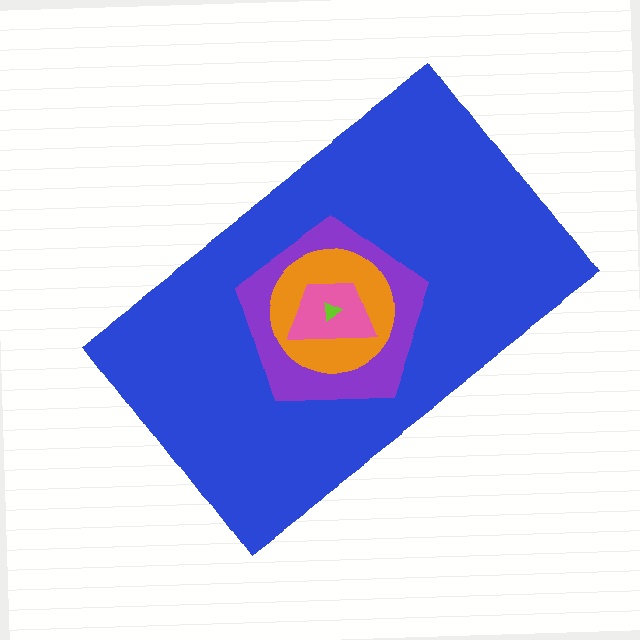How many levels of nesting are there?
5.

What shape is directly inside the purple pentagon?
The orange circle.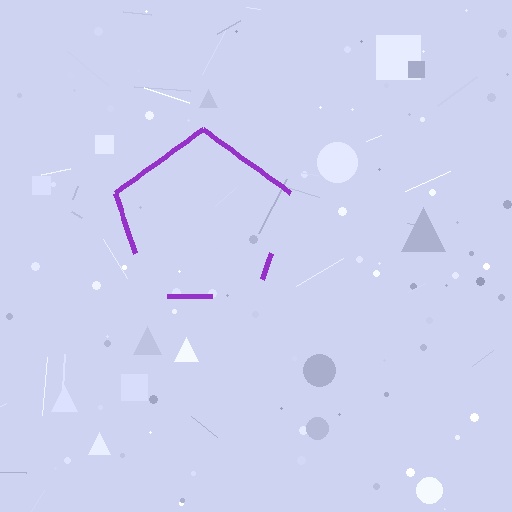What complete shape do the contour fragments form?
The contour fragments form a pentagon.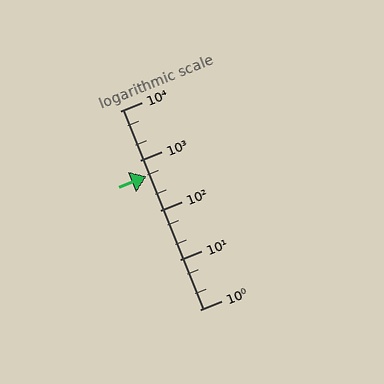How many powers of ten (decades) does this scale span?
The scale spans 4 decades, from 1 to 10000.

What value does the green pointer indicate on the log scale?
The pointer indicates approximately 480.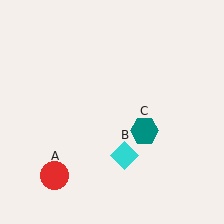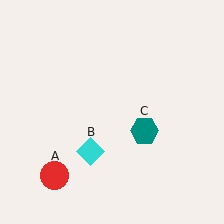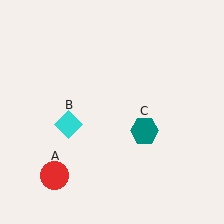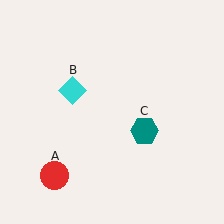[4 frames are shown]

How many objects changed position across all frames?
1 object changed position: cyan diamond (object B).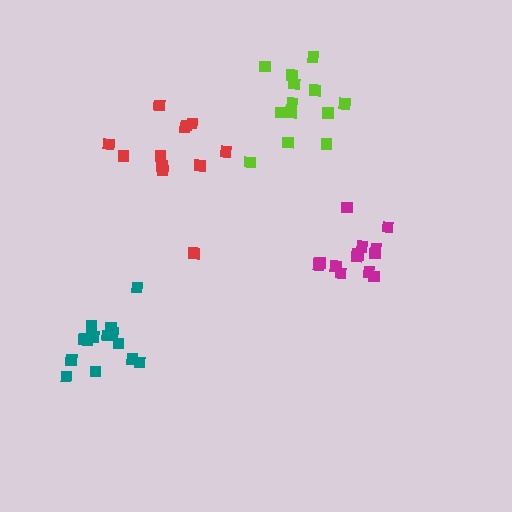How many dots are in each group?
Group 1: 14 dots, Group 2: 13 dots, Group 3: 12 dots, Group 4: 15 dots (54 total).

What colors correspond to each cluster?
The clusters are colored: magenta, lime, red, teal.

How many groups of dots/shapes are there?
There are 4 groups.